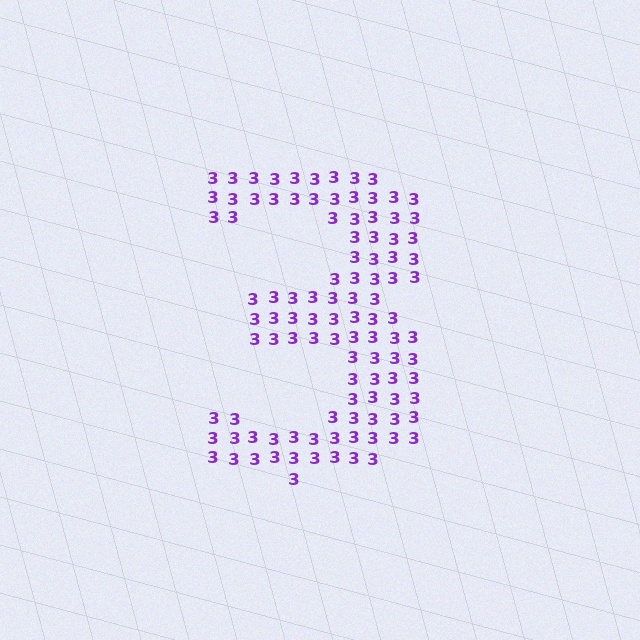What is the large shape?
The large shape is the digit 3.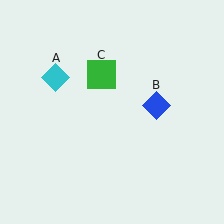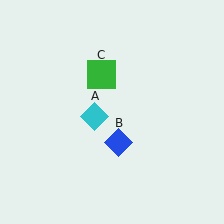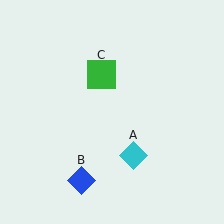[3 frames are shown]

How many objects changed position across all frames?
2 objects changed position: cyan diamond (object A), blue diamond (object B).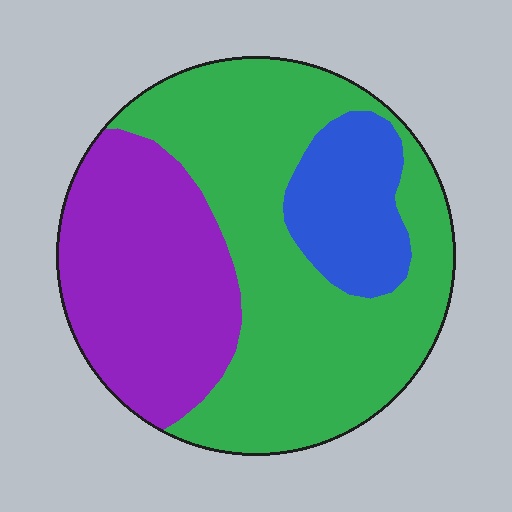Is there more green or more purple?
Green.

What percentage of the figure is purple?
Purple covers 32% of the figure.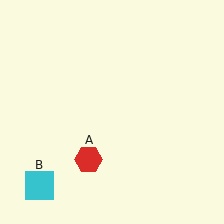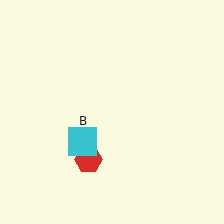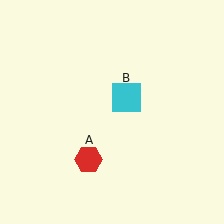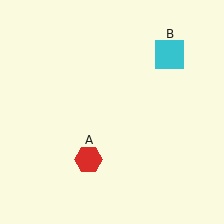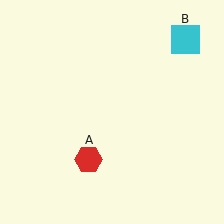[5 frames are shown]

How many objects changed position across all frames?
1 object changed position: cyan square (object B).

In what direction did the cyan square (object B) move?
The cyan square (object B) moved up and to the right.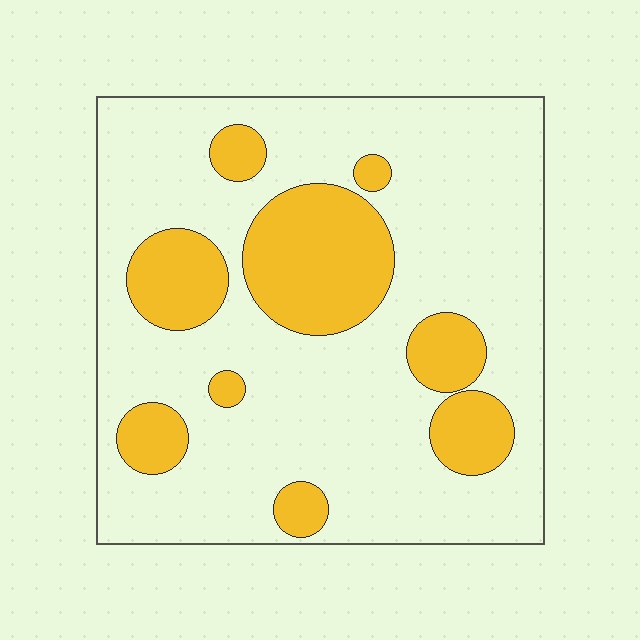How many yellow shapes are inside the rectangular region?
9.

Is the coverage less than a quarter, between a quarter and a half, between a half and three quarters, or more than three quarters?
Less than a quarter.